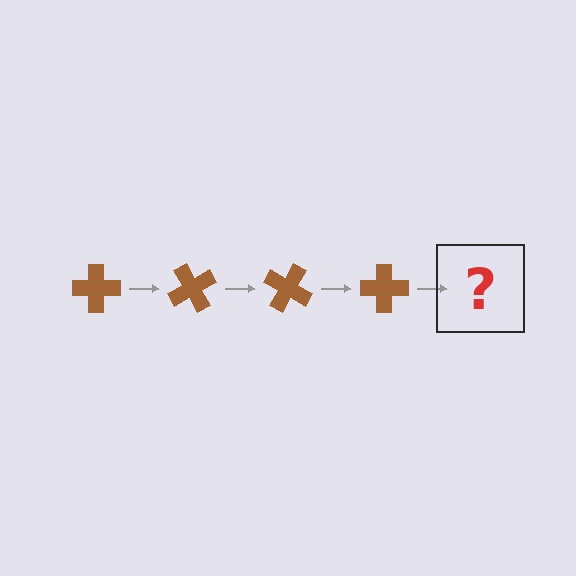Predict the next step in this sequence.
The next step is a brown cross rotated 240 degrees.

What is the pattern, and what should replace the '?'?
The pattern is that the cross rotates 60 degrees each step. The '?' should be a brown cross rotated 240 degrees.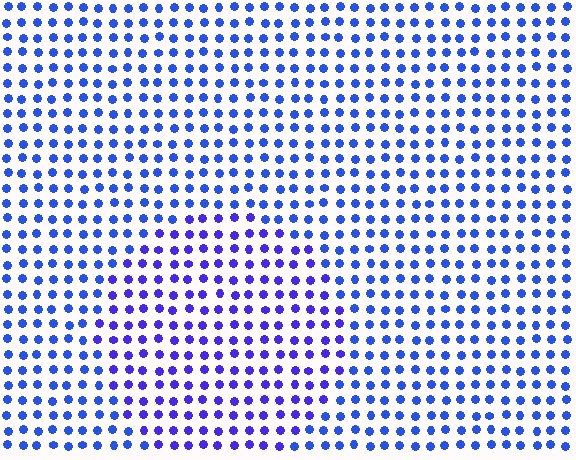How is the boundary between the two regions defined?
The boundary is defined purely by a slight shift in hue (about 24 degrees). Spacing, size, and orientation are identical on both sides.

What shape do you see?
I see a circle.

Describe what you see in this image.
The image is filled with small blue elements in a uniform arrangement. A circle-shaped region is visible where the elements are tinted to a slightly different hue, forming a subtle color boundary.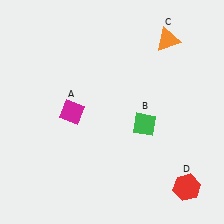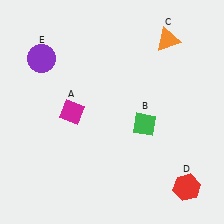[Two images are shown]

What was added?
A purple circle (E) was added in Image 2.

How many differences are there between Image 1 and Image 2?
There is 1 difference between the two images.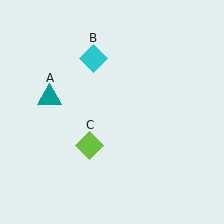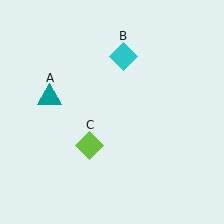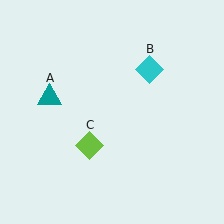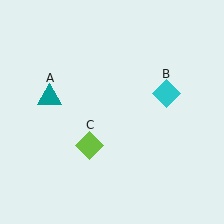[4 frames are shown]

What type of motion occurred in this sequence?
The cyan diamond (object B) rotated clockwise around the center of the scene.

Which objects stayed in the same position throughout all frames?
Teal triangle (object A) and lime diamond (object C) remained stationary.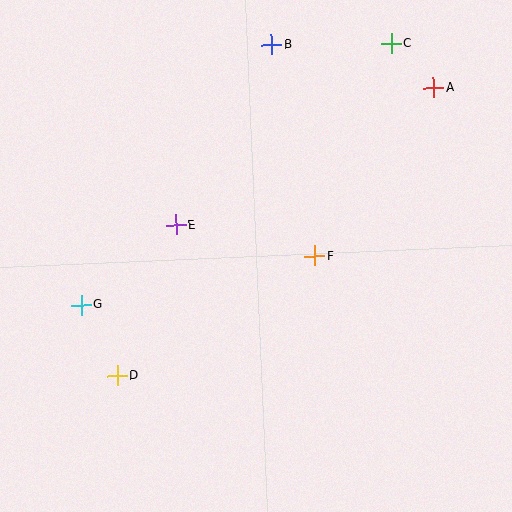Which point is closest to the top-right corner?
Point A is closest to the top-right corner.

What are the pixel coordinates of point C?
Point C is at (391, 44).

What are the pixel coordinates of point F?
Point F is at (315, 256).